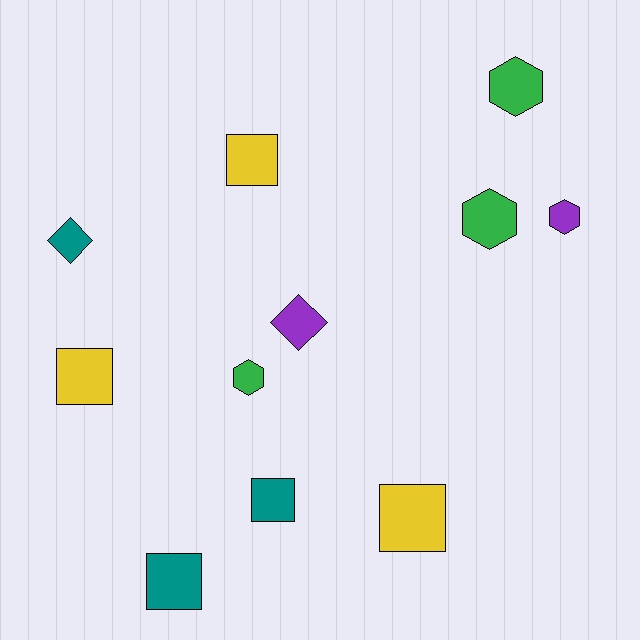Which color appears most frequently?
Teal, with 3 objects.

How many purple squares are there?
There are no purple squares.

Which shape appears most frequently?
Square, with 5 objects.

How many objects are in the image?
There are 11 objects.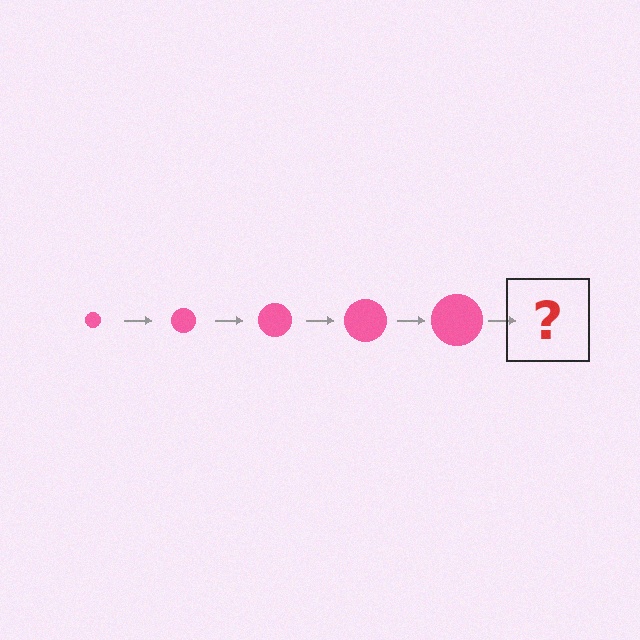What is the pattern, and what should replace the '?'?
The pattern is that the circle gets progressively larger each step. The '?' should be a pink circle, larger than the previous one.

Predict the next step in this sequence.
The next step is a pink circle, larger than the previous one.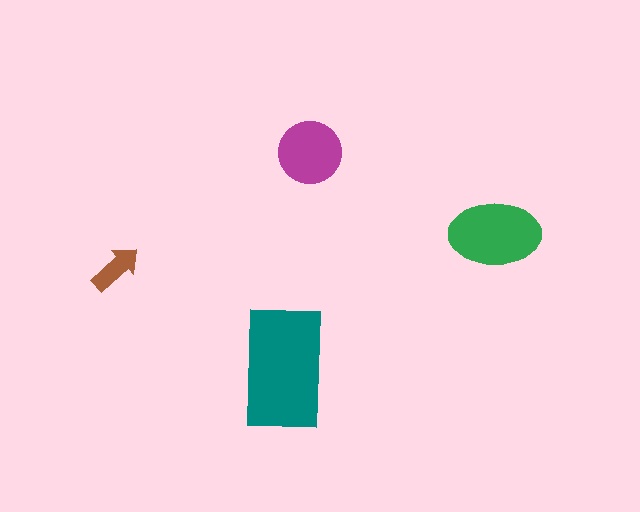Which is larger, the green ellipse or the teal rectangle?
The teal rectangle.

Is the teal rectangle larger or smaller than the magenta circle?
Larger.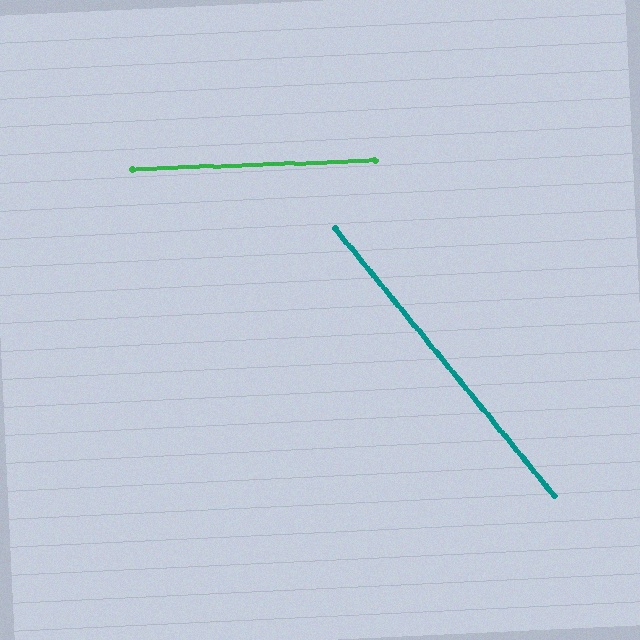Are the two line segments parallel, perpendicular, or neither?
Neither parallel nor perpendicular — they differ by about 53°.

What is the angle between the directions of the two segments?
Approximately 53 degrees.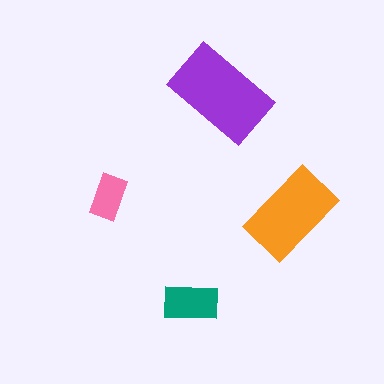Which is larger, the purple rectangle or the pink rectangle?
The purple one.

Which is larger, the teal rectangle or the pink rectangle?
The teal one.